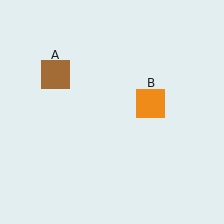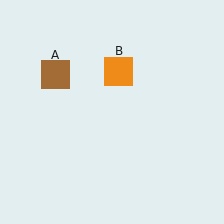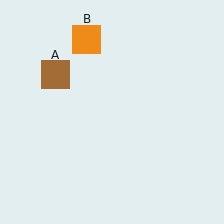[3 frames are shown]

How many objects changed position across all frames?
1 object changed position: orange square (object B).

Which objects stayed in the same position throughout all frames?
Brown square (object A) remained stationary.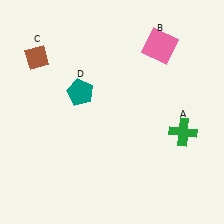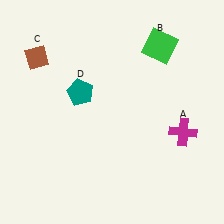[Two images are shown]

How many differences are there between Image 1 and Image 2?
There are 2 differences between the two images.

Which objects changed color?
A changed from green to magenta. B changed from pink to green.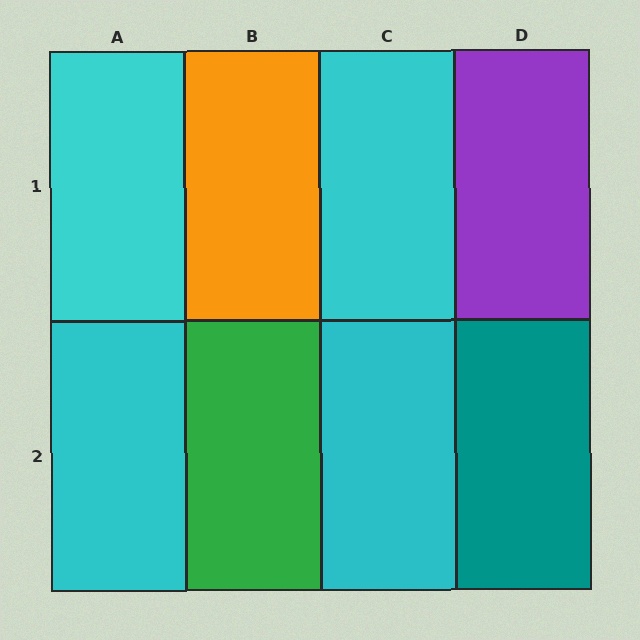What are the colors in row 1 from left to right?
Cyan, orange, cyan, purple.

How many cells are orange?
1 cell is orange.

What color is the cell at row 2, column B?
Green.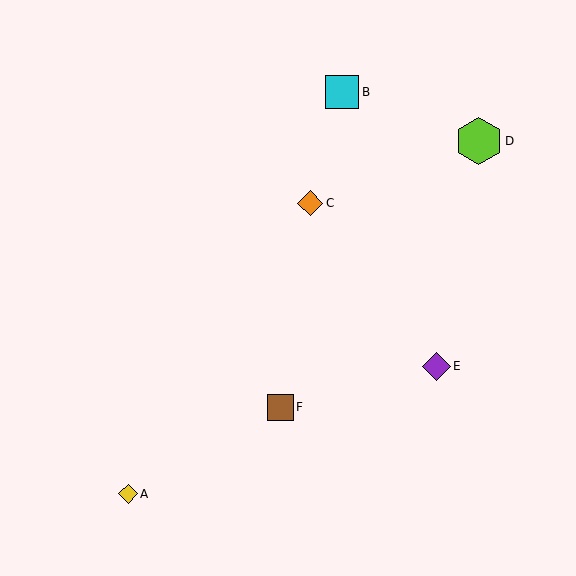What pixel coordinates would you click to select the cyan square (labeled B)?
Click at (342, 92) to select the cyan square B.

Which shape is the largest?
The lime hexagon (labeled D) is the largest.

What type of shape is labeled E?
Shape E is a purple diamond.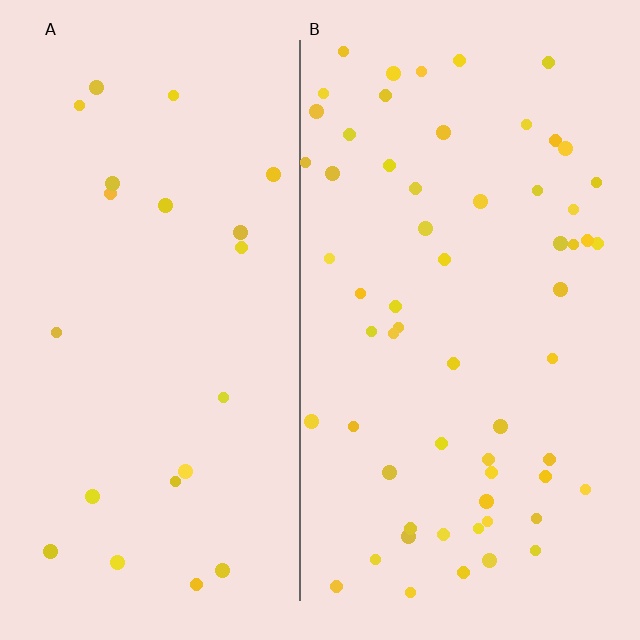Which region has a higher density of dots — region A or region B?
B (the right).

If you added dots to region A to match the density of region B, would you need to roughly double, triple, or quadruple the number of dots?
Approximately triple.